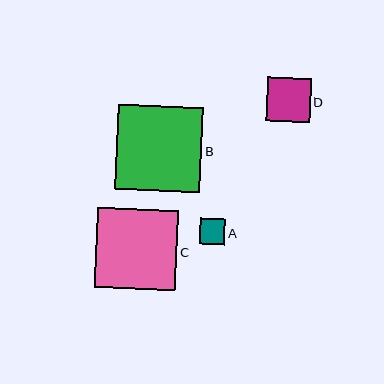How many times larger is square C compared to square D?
Square C is approximately 1.8 times the size of square D.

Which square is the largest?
Square B is the largest with a size of approximately 85 pixels.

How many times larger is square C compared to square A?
Square C is approximately 3.2 times the size of square A.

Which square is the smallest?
Square A is the smallest with a size of approximately 25 pixels.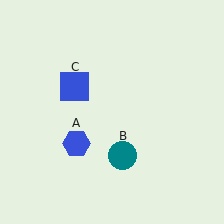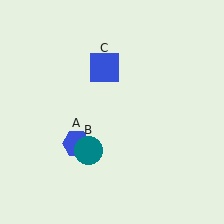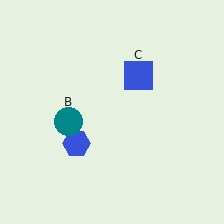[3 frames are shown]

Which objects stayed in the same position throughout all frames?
Blue hexagon (object A) remained stationary.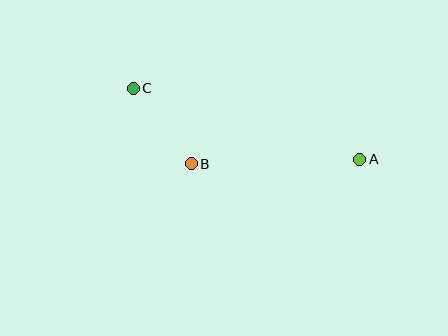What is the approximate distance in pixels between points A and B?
The distance between A and B is approximately 168 pixels.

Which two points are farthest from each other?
Points A and C are farthest from each other.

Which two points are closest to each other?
Points B and C are closest to each other.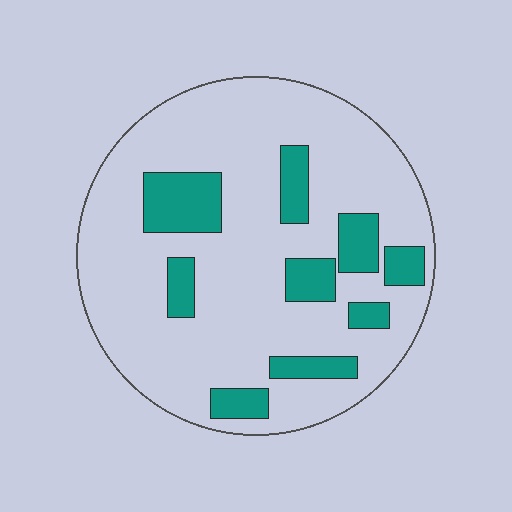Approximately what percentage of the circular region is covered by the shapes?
Approximately 20%.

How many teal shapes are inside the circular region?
9.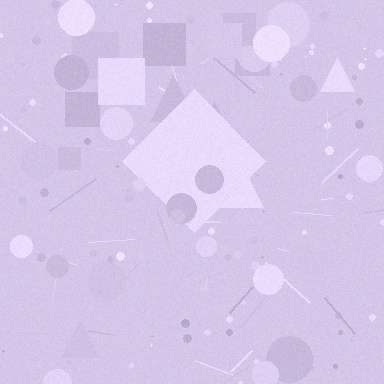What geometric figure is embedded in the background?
A diamond is embedded in the background.